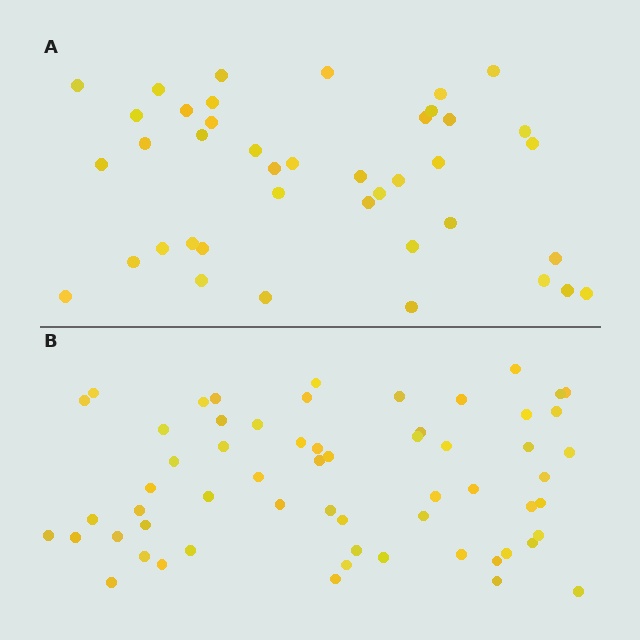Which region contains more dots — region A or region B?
Region B (the bottom region) has more dots.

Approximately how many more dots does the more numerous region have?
Region B has approximately 20 more dots than region A.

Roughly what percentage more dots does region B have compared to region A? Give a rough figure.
About 45% more.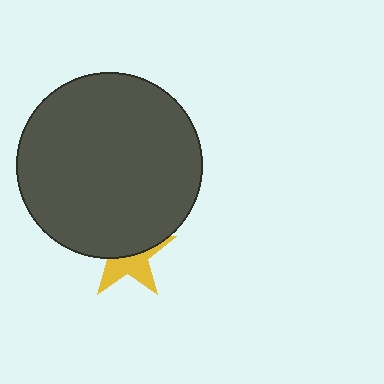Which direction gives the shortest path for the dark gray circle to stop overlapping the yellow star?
Moving up gives the shortest separation.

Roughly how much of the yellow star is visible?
A small part of it is visible (roughly 44%).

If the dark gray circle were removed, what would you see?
You would see the complete yellow star.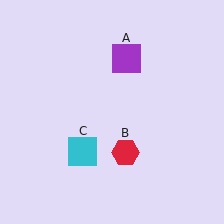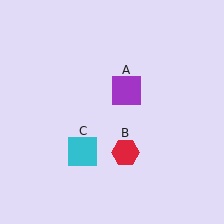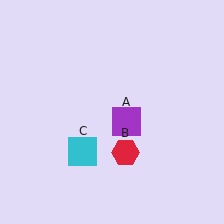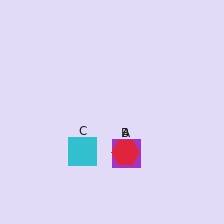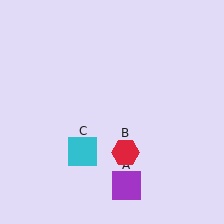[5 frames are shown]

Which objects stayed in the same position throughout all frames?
Red hexagon (object B) and cyan square (object C) remained stationary.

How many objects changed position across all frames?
1 object changed position: purple square (object A).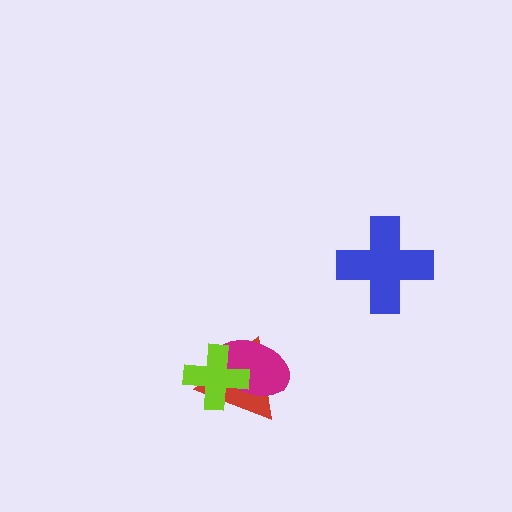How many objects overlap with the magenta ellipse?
2 objects overlap with the magenta ellipse.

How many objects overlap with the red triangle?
2 objects overlap with the red triangle.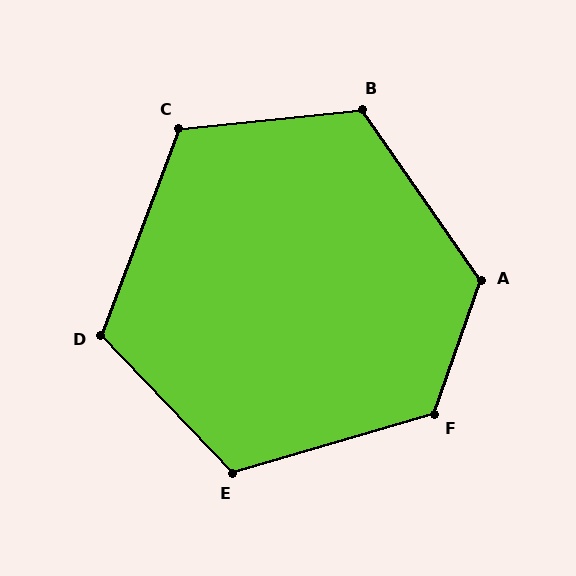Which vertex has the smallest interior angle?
D, at approximately 116 degrees.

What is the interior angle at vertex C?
Approximately 117 degrees (obtuse).